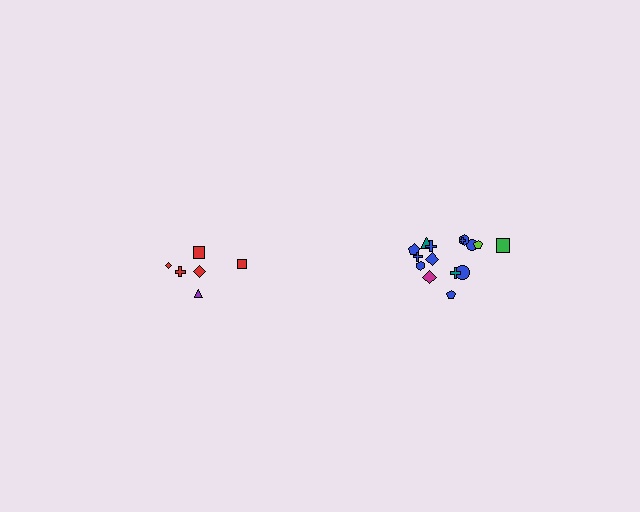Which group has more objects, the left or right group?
The right group.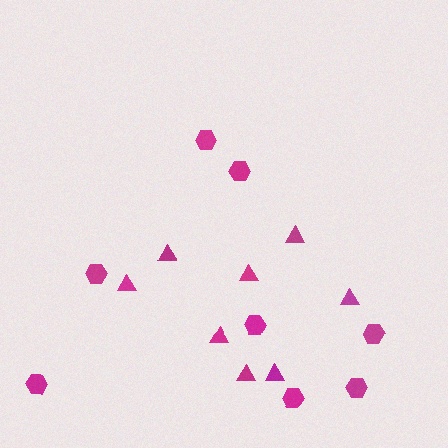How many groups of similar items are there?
There are 2 groups: one group of hexagons (8) and one group of triangles (8).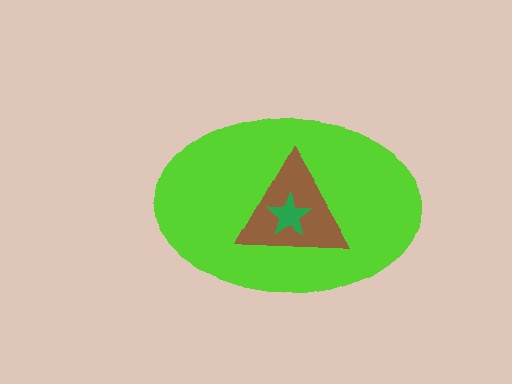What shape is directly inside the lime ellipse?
The brown triangle.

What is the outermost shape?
The lime ellipse.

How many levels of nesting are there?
3.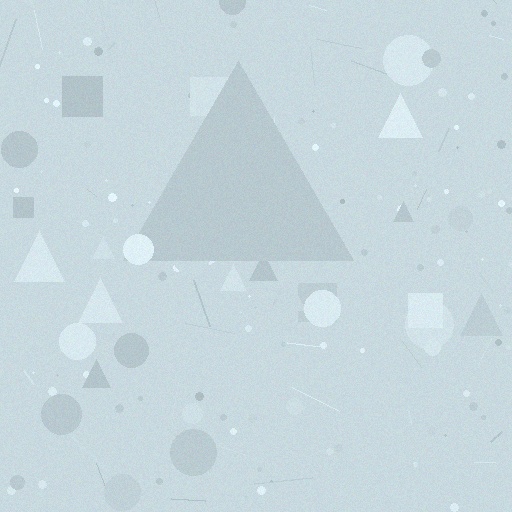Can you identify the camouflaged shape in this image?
The camouflaged shape is a triangle.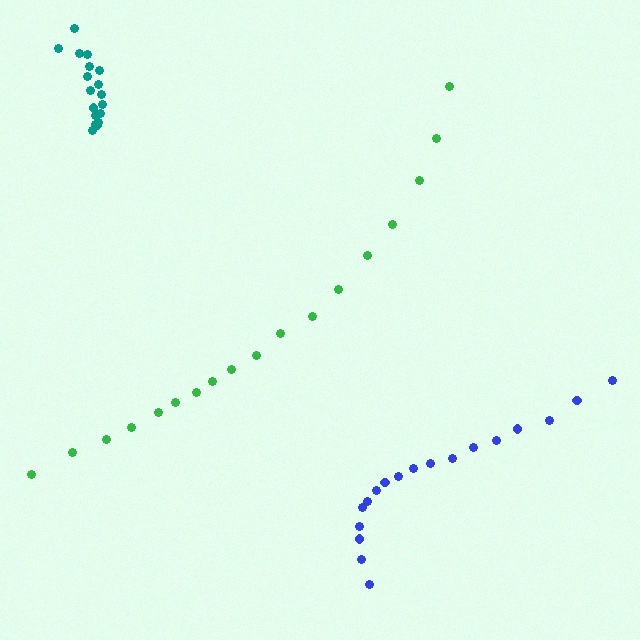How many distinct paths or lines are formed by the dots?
There are 3 distinct paths.